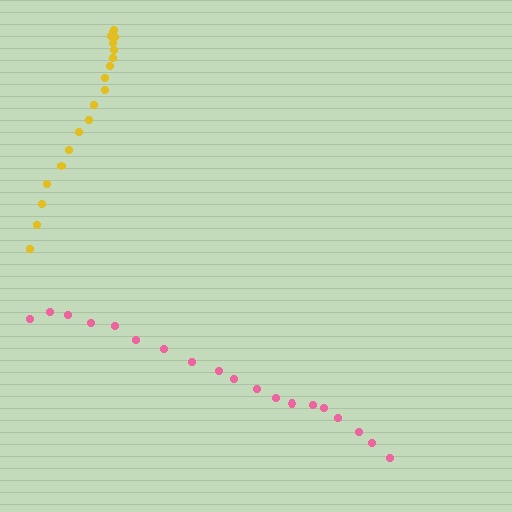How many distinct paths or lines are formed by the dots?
There are 2 distinct paths.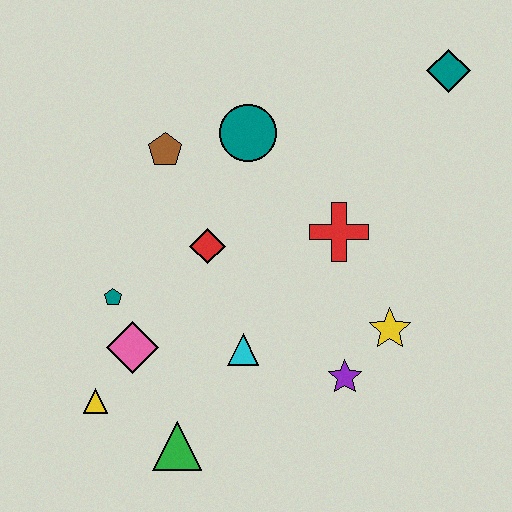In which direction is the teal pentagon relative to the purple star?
The teal pentagon is to the left of the purple star.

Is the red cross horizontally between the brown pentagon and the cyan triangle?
No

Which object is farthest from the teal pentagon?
The teal diamond is farthest from the teal pentagon.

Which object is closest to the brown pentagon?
The teal circle is closest to the brown pentagon.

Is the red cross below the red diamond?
No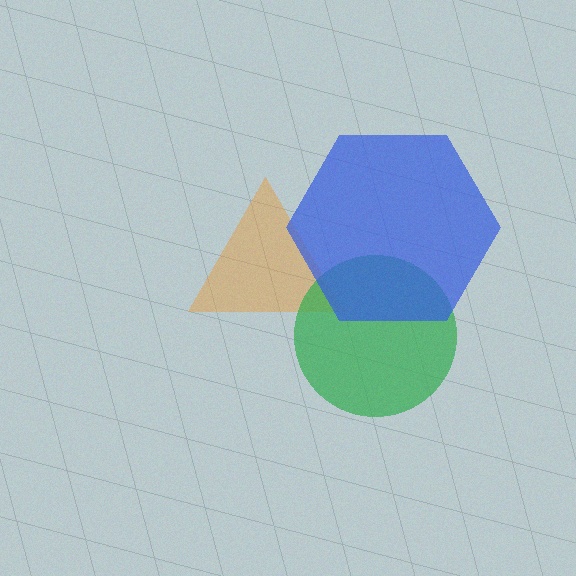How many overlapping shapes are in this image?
There are 3 overlapping shapes in the image.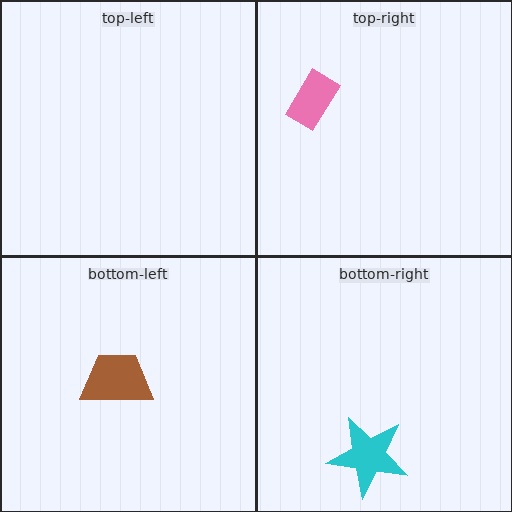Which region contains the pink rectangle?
The top-right region.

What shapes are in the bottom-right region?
The cyan star.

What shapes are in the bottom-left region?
The brown trapezoid.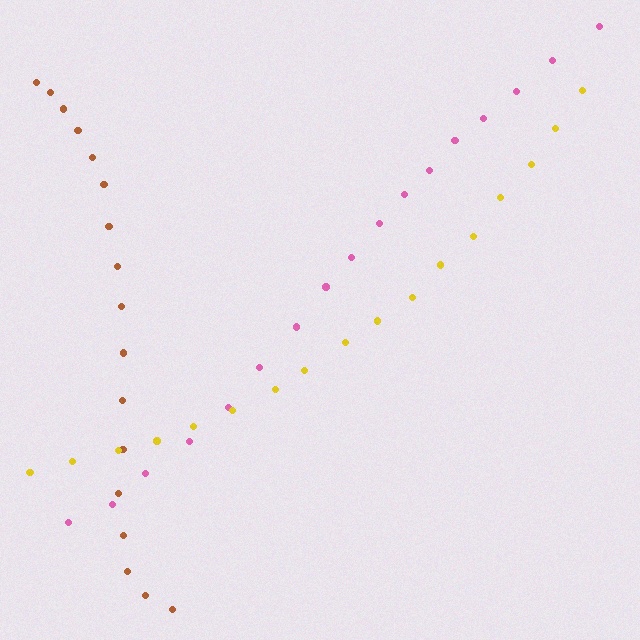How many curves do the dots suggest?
There are 3 distinct paths.